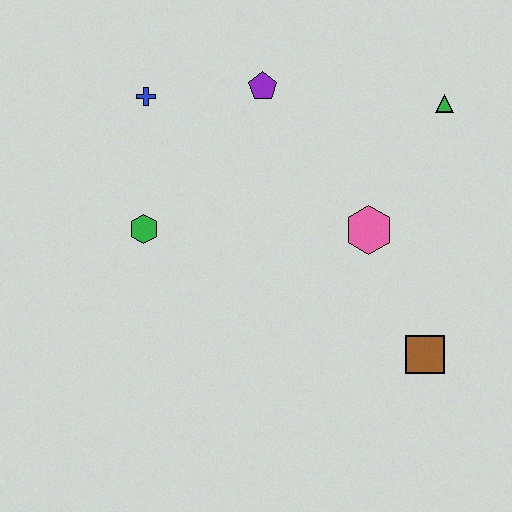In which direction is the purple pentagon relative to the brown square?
The purple pentagon is above the brown square.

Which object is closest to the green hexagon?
The blue cross is closest to the green hexagon.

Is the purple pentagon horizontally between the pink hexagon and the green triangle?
No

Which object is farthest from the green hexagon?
The green triangle is farthest from the green hexagon.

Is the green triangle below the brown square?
No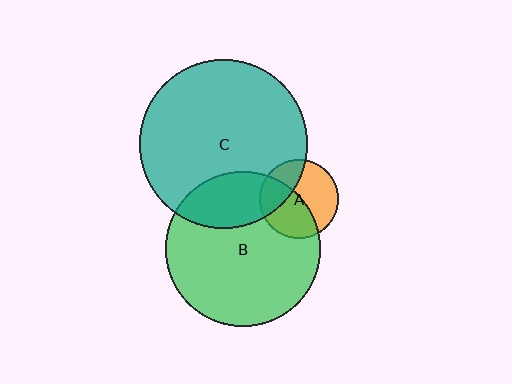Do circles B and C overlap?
Yes.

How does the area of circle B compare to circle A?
Approximately 3.8 times.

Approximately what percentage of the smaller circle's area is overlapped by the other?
Approximately 25%.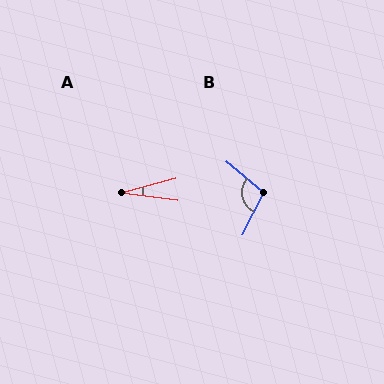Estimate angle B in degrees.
Approximately 104 degrees.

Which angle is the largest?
B, at approximately 104 degrees.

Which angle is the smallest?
A, at approximately 22 degrees.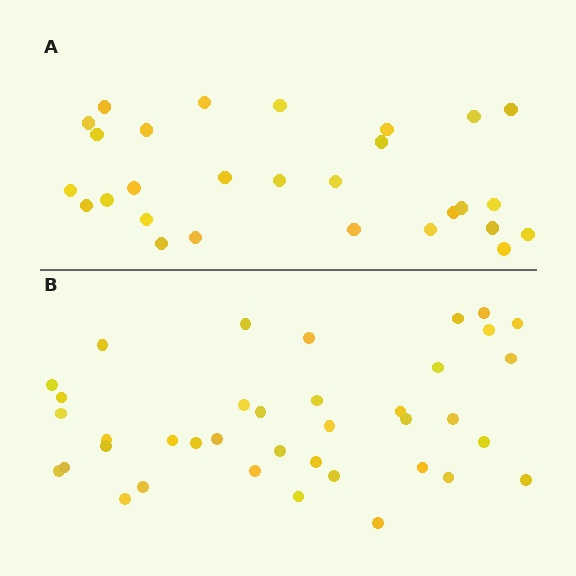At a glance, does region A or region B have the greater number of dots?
Region B (the bottom region) has more dots.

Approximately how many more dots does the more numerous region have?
Region B has roughly 10 or so more dots than region A.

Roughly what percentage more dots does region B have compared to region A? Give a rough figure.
About 35% more.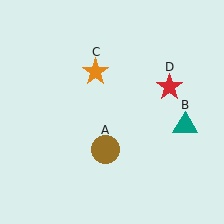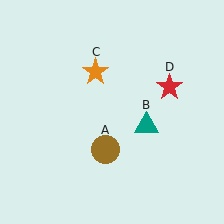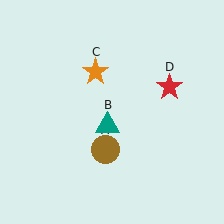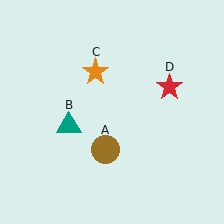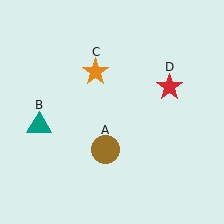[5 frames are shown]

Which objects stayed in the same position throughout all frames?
Brown circle (object A) and orange star (object C) and red star (object D) remained stationary.